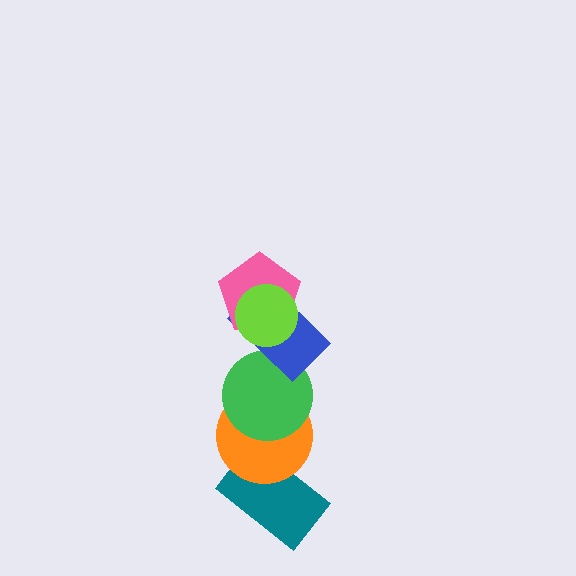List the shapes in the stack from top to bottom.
From top to bottom: the lime circle, the pink pentagon, the blue rectangle, the green circle, the orange circle, the teal rectangle.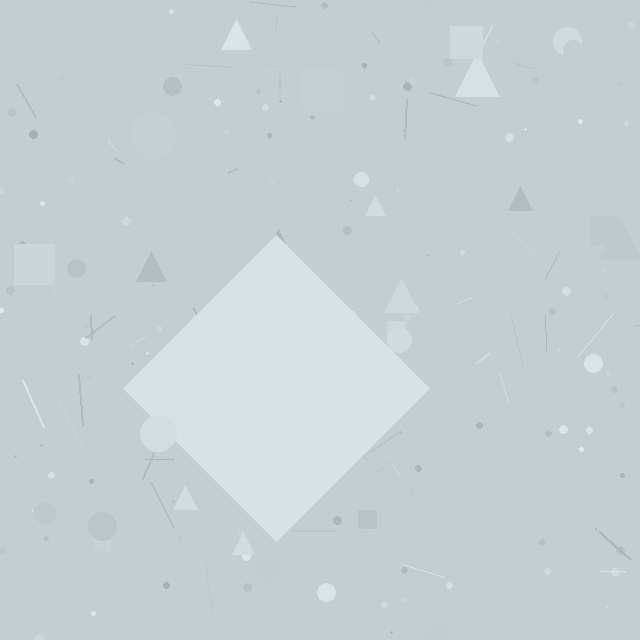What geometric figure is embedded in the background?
A diamond is embedded in the background.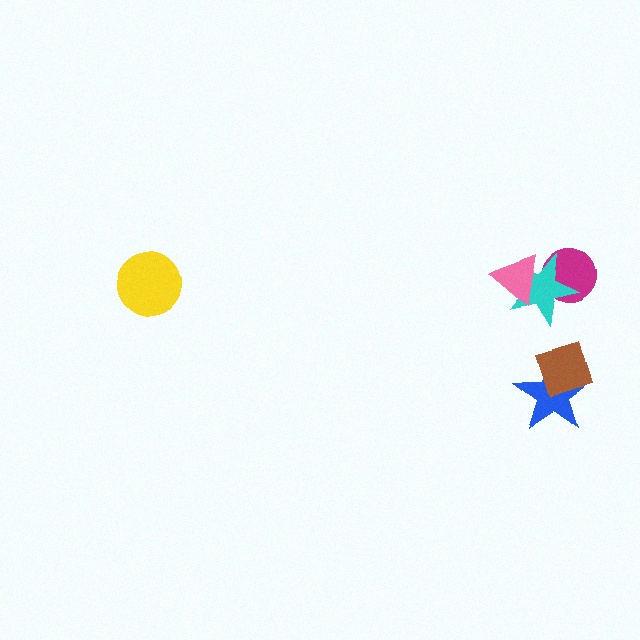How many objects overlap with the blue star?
1 object overlaps with the blue star.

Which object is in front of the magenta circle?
The cyan star is in front of the magenta circle.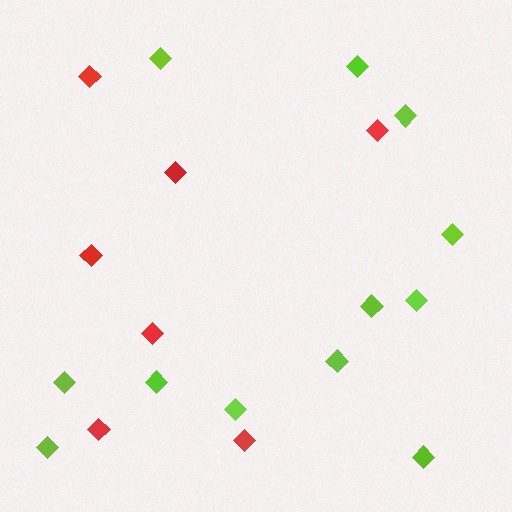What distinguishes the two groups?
There are 2 groups: one group of lime diamonds (12) and one group of red diamonds (7).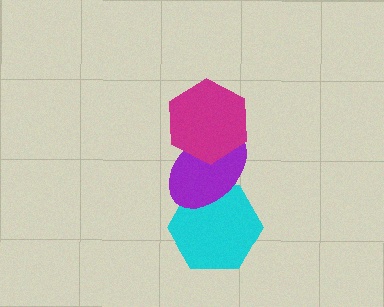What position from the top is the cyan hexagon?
The cyan hexagon is 3rd from the top.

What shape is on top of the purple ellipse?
The magenta hexagon is on top of the purple ellipse.